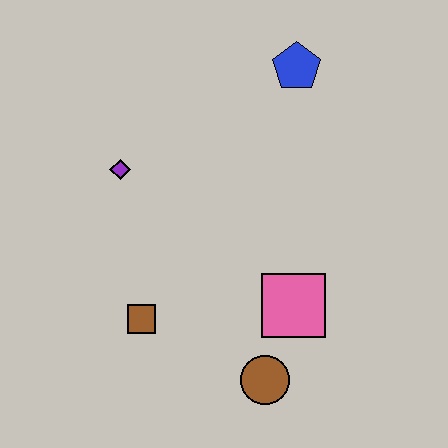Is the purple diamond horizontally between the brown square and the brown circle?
No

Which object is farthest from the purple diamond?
The brown circle is farthest from the purple diamond.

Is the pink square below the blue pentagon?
Yes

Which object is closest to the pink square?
The brown circle is closest to the pink square.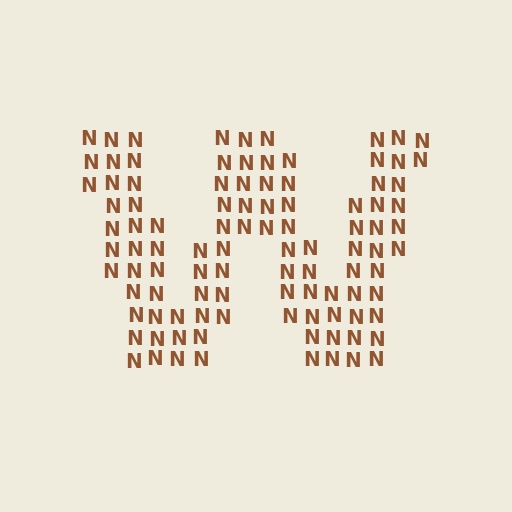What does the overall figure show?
The overall figure shows the letter W.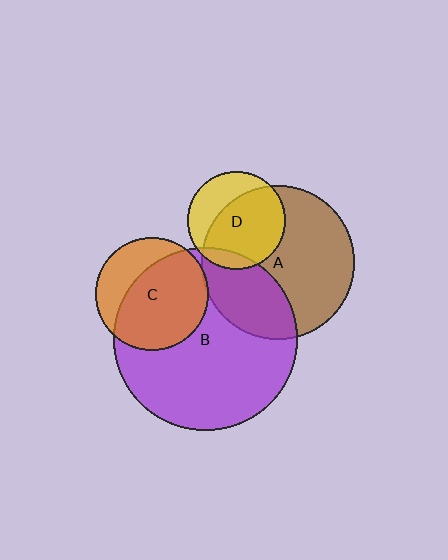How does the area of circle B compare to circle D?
Approximately 3.5 times.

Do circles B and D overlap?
Yes.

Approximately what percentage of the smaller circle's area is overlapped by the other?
Approximately 10%.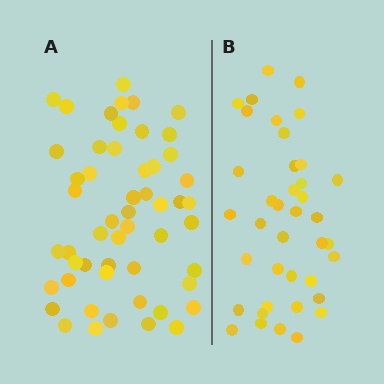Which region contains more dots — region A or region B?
Region A (the left region) has more dots.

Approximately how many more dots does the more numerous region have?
Region A has approximately 15 more dots than region B.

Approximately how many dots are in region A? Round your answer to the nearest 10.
About 50 dots. (The exact count is 53, which rounds to 50.)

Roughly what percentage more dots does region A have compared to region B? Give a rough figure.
About 35% more.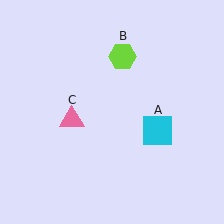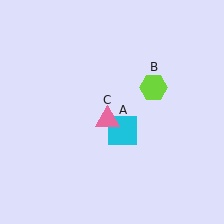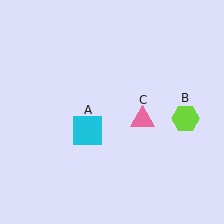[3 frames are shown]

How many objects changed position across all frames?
3 objects changed position: cyan square (object A), lime hexagon (object B), pink triangle (object C).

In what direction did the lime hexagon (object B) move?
The lime hexagon (object B) moved down and to the right.